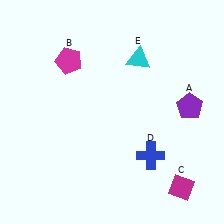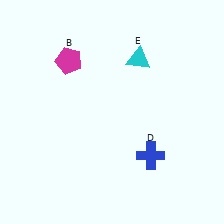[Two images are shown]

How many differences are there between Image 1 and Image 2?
There are 2 differences between the two images.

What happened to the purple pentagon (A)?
The purple pentagon (A) was removed in Image 2. It was in the top-right area of Image 1.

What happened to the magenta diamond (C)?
The magenta diamond (C) was removed in Image 2. It was in the bottom-right area of Image 1.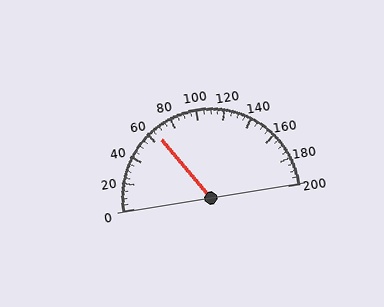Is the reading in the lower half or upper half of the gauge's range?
The reading is in the lower half of the range (0 to 200).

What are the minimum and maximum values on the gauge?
The gauge ranges from 0 to 200.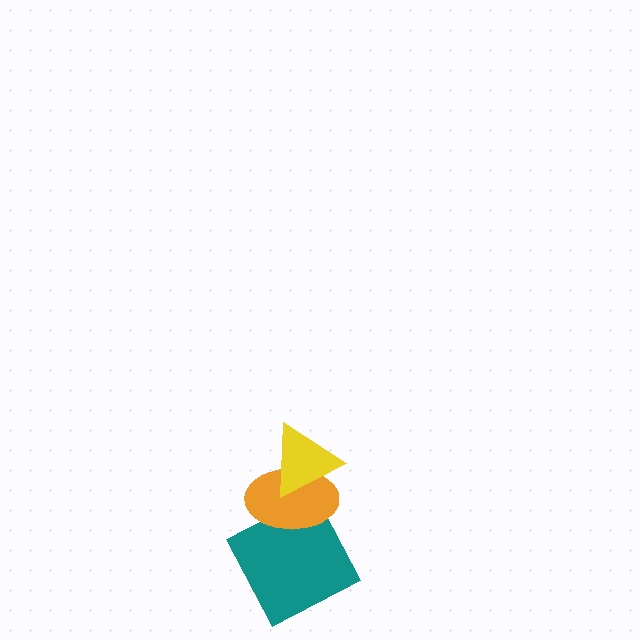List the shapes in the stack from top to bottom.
From top to bottom: the yellow triangle, the orange ellipse, the teal square.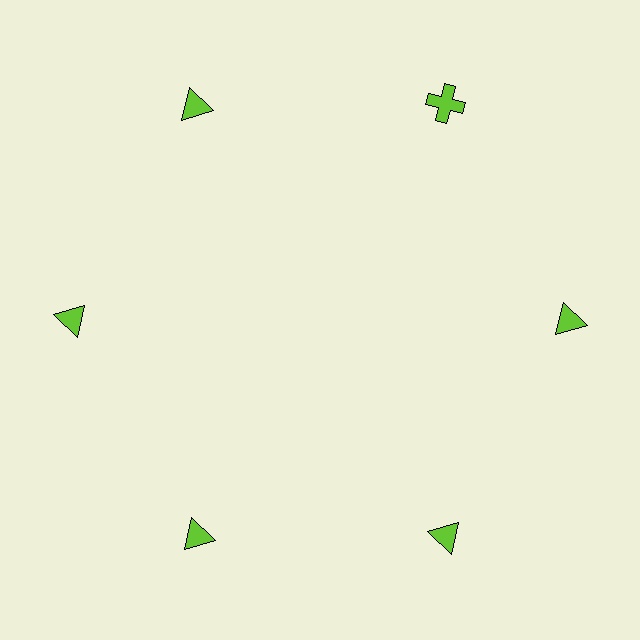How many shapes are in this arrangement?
There are 6 shapes arranged in a ring pattern.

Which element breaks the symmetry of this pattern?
The lime cross at roughly the 1 o'clock position breaks the symmetry. All other shapes are lime triangles.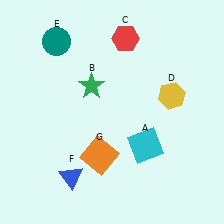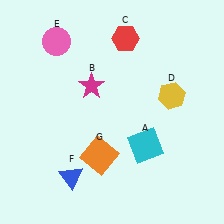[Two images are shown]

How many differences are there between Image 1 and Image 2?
There are 2 differences between the two images.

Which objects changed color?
B changed from green to magenta. E changed from teal to pink.